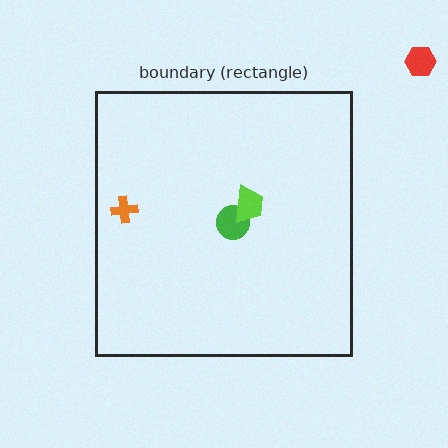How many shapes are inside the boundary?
3 inside, 1 outside.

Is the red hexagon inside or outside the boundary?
Outside.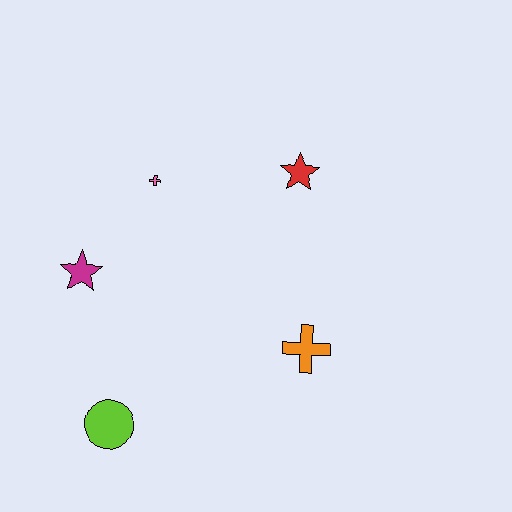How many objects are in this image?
There are 5 objects.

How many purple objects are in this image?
There are no purple objects.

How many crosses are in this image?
There are 2 crosses.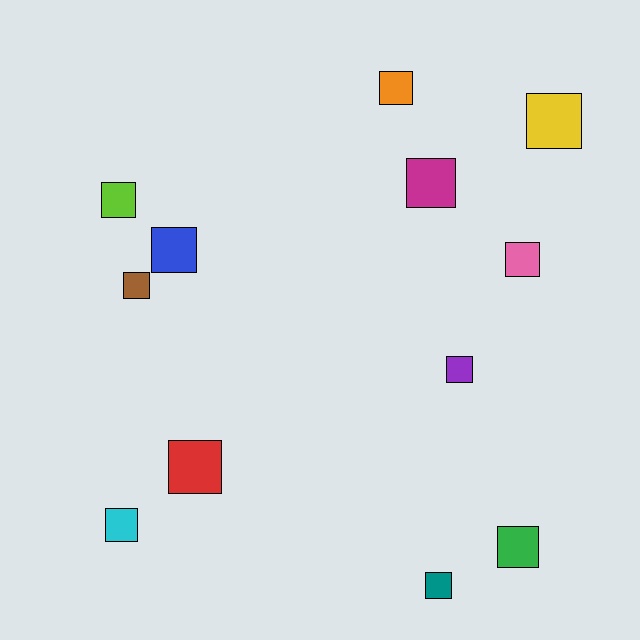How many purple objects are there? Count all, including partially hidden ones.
There is 1 purple object.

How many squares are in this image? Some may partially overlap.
There are 12 squares.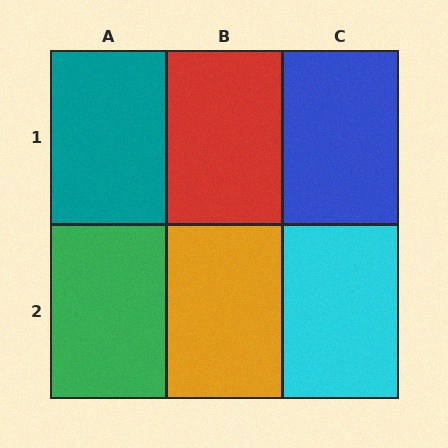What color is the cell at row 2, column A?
Green.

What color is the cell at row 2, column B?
Orange.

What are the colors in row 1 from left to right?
Teal, red, blue.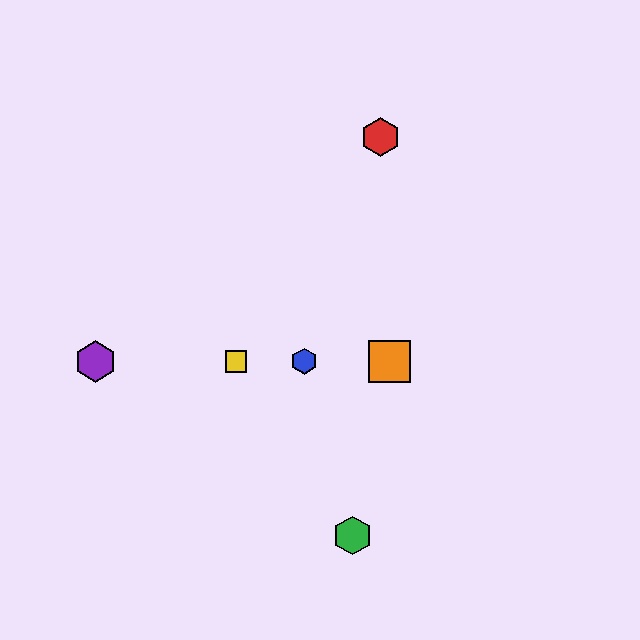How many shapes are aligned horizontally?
4 shapes (the blue hexagon, the yellow square, the purple hexagon, the orange square) are aligned horizontally.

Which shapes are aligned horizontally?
The blue hexagon, the yellow square, the purple hexagon, the orange square are aligned horizontally.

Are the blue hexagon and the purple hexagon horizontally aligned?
Yes, both are at y≈361.